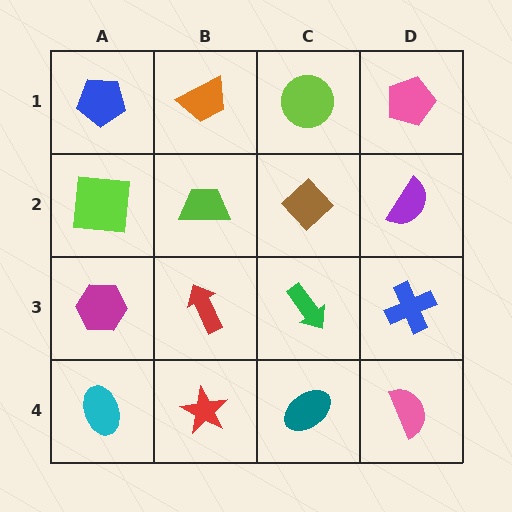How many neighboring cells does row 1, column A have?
2.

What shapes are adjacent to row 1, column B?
A lime trapezoid (row 2, column B), a blue pentagon (row 1, column A), a lime circle (row 1, column C).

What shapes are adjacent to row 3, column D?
A purple semicircle (row 2, column D), a pink semicircle (row 4, column D), a green arrow (row 3, column C).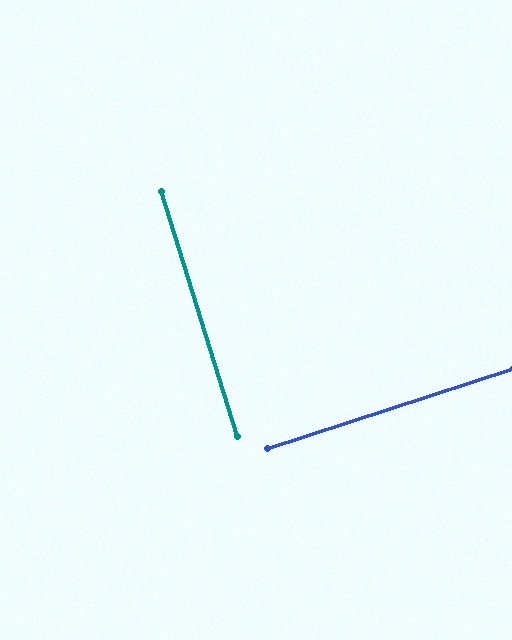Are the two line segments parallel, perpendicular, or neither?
Perpendicular — they meet at approximately 89°.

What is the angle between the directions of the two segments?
Approximately 89 degrees.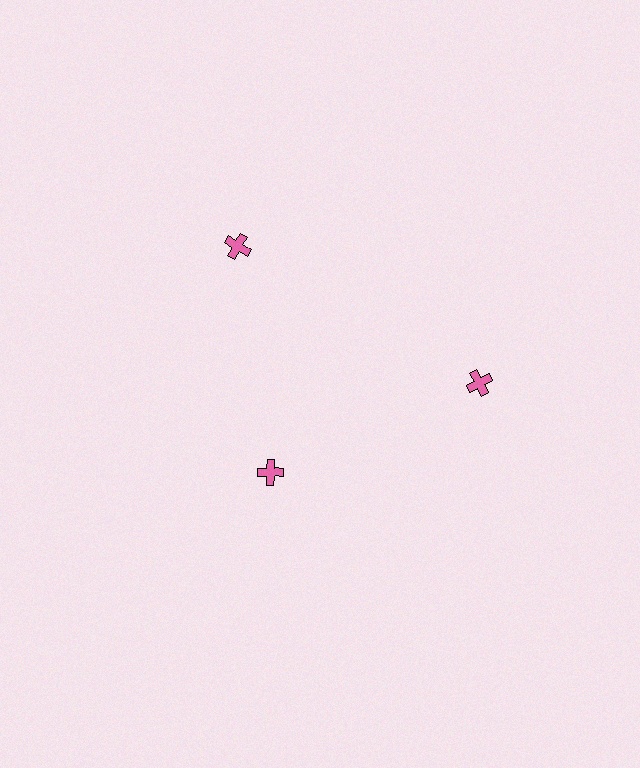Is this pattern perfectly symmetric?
No. The 3 pink crosses are arranged in a ring, but one element near the 7 o'clock position is pulled inward toward the center, breaking the 3-fold rotational symmetry.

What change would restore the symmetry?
The symmetry would be restored by moving it outward, back onto the ring so that all 3 crosses sit at equal angles and equal distance from the center.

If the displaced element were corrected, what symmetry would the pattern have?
It would have 3-fold rotational symmetry — the pattern would map onto itself every 120 degrees.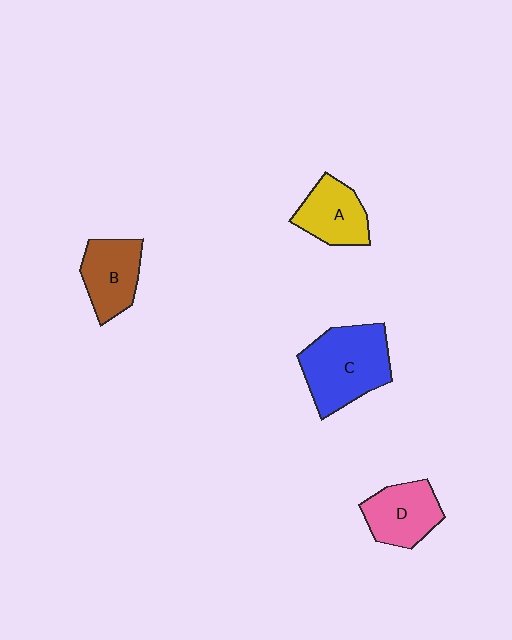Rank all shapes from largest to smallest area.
From largest to smallest: C (blue), D (pink), B (brown), A (yellow).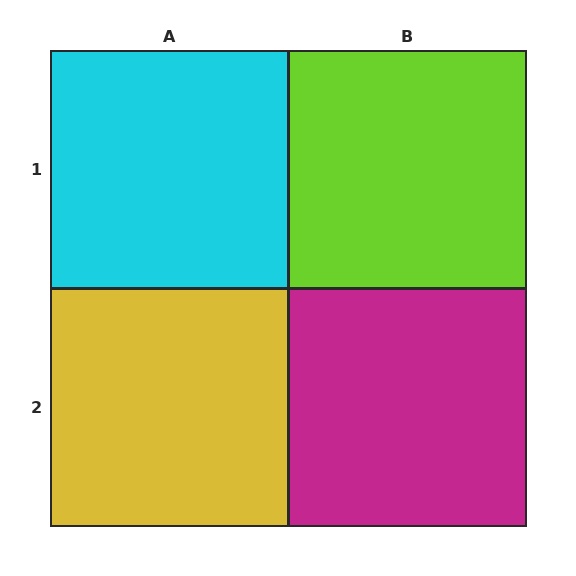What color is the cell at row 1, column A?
Cyan.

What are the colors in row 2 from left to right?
Yellow, magenta.